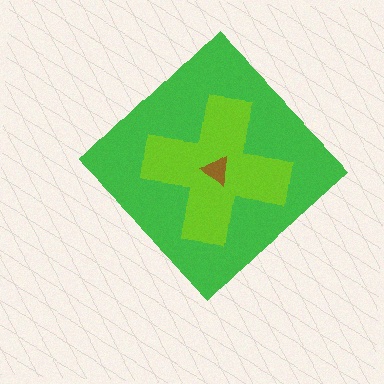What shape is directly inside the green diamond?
The lime cross.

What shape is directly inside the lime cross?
The brown triangle.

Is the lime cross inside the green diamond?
Yes.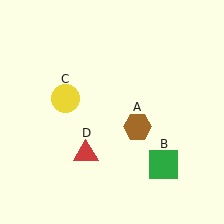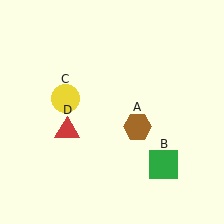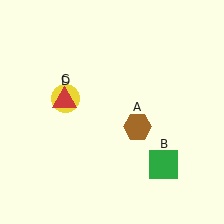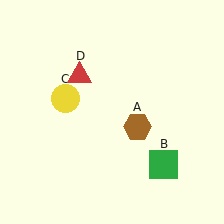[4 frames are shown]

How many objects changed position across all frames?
1 object changed position: red triangle (object D).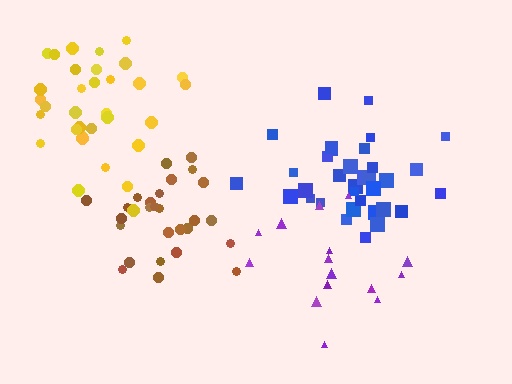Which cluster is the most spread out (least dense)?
Purple.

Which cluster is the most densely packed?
Blue.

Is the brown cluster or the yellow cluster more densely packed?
Brown.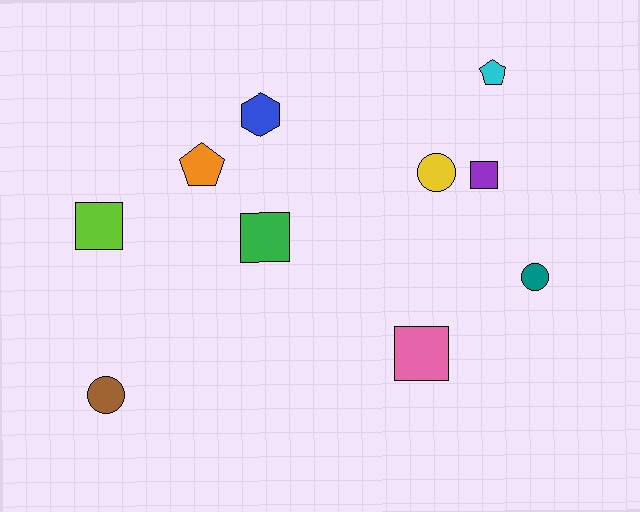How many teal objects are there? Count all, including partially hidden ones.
There is 1 teal object.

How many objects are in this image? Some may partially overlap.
There are 10 objects.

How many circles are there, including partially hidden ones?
There are 3 circles.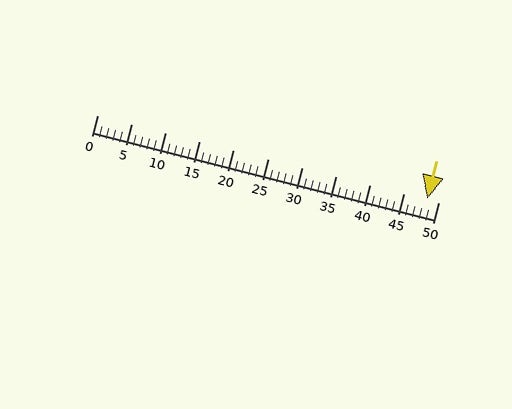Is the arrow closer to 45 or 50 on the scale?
The arrow is closer to 50.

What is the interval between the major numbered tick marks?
The major tick marks are spaced 5 units apart.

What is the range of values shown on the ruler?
The ruler shows values from 0 to 50.